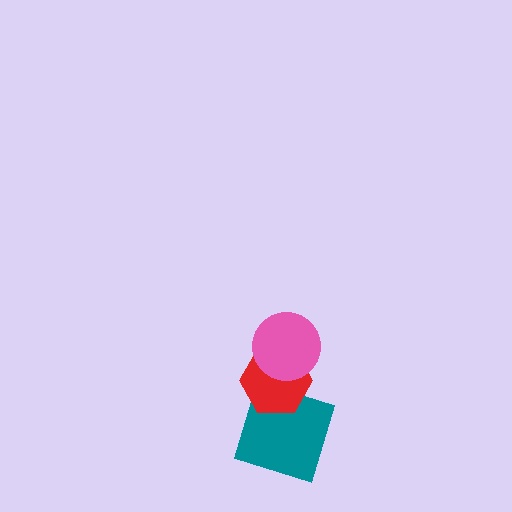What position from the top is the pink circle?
The pink circle is 1st from the top.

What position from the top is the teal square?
The teal square is 3rd from the top.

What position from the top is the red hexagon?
The red hexagon is 2nd from the top.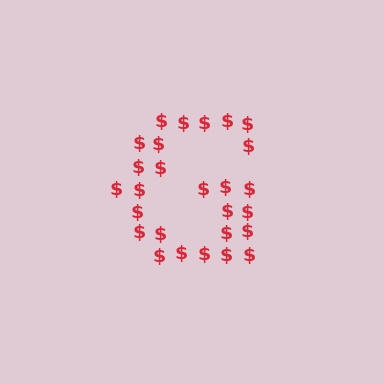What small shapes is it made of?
It is made of small dollar signs.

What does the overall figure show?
The overall figure shows the letter G.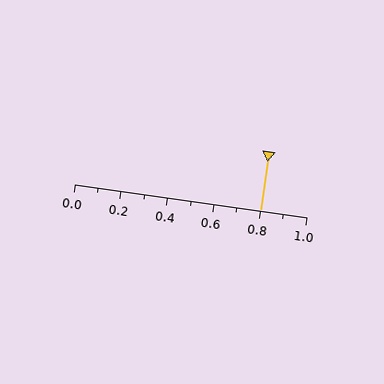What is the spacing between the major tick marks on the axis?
The major ticks are spaced 0.2 apart.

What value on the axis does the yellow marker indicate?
The marker indicates approximately 0.8.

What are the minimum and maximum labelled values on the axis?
The axis runs from 0.0 to 1.0.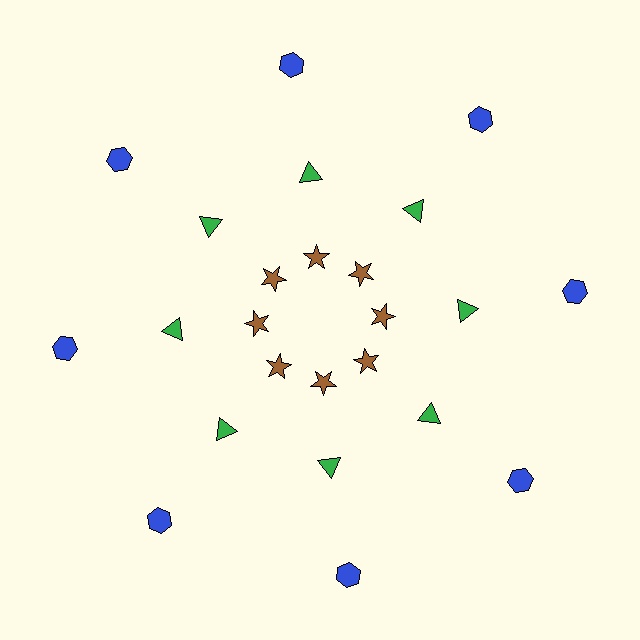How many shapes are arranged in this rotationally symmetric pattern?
There are 24 shapes, arranged in 8 groups of 3.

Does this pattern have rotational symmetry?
Yes, this pattern has 8-fold rotational symmetry. It looks the same after rotating 45 degrees around the center.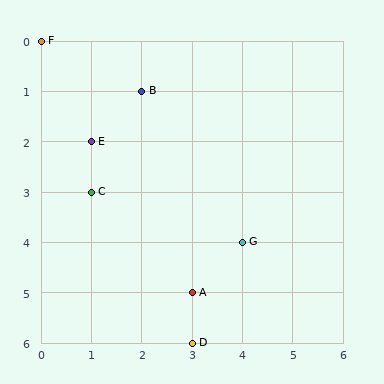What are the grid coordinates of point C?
Point C is at grid coordinates (1, 3).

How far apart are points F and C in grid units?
Points F and C are 1 column and 3 rows apart (about 3.2 grid units diagonally).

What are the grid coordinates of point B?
Point B is at grid coordinates (2, 1).